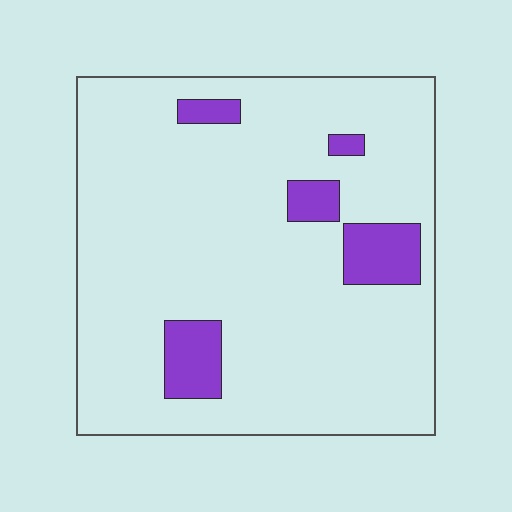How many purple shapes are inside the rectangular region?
5.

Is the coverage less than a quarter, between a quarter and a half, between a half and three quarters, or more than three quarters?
Less than a quarter.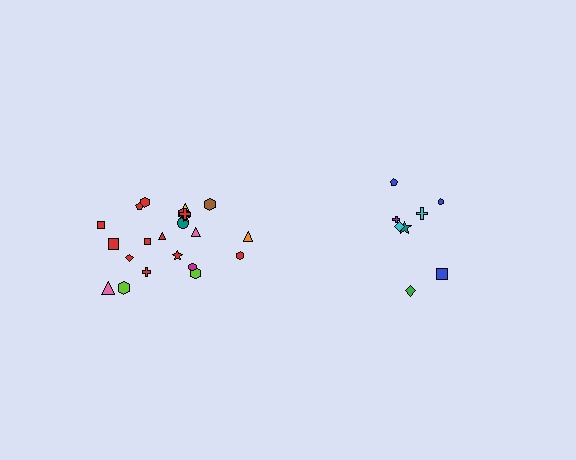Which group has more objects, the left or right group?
The left group.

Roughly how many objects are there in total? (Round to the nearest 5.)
Roughly 30 objects in total.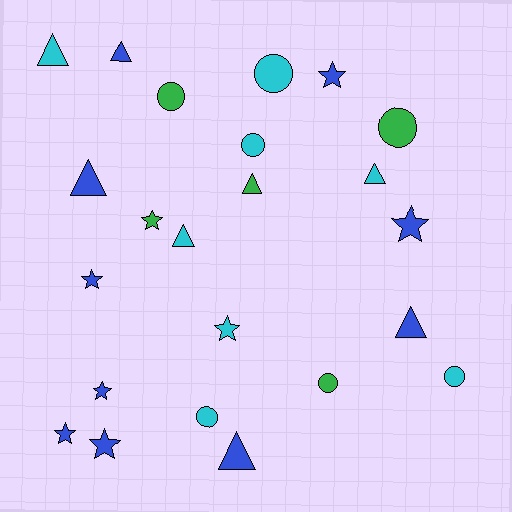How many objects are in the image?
There are 23 objects.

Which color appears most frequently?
Blue, with 10 objects.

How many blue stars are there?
There are 6 blue stars.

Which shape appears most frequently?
Star, with 8 objects.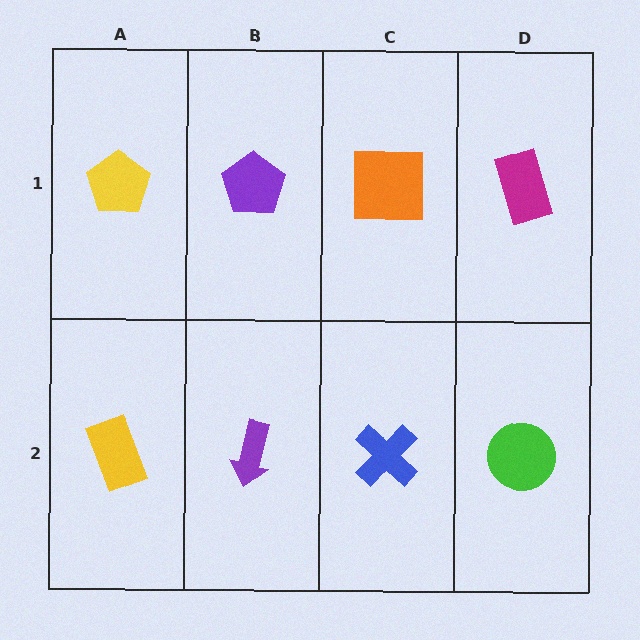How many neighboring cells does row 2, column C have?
3.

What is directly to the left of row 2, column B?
A yellow rectangle.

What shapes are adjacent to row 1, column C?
A blue cross (row 2, column C), a purple pentagon (row 1, column B), a magenta rectangle (row 1, column D).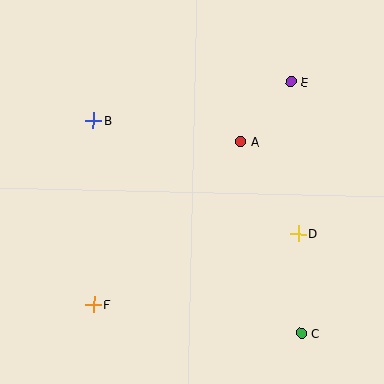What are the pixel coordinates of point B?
Point B is at (93, 120).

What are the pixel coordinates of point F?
Point F is at (94, 305).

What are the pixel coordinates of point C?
Point C is at (301, 333).